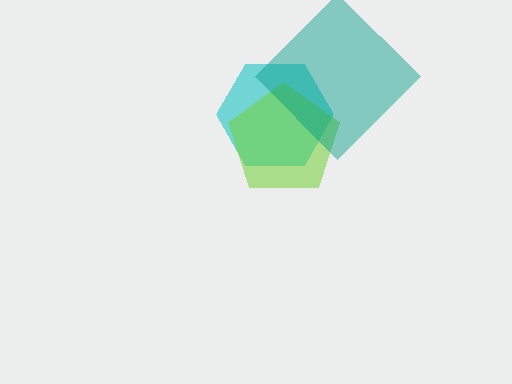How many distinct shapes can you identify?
There are 3 distinct shapes: a cyan hexagon, a lime pentagon, a teal diamond.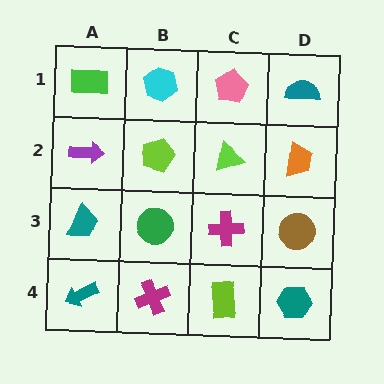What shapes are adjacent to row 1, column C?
A lime triangle (row 2, column C), a cyan hexagon (row 1, column B), a teal semicircle (row 1, column D).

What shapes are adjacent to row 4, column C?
A magenta cross (row 3, column C), a magenta cross (row 4, column B), a teal hexagon (row 4, column D).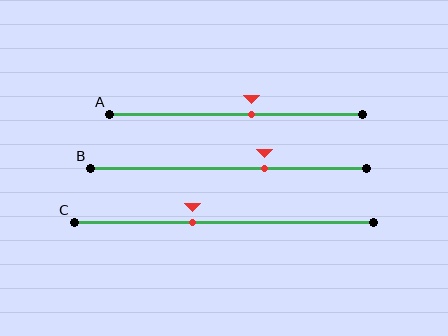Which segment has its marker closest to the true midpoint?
Segment A has its marker closest to the true midpoint.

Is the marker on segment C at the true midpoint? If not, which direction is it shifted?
No, the marker on segment C is shifted to the left by about 10% of the segment length.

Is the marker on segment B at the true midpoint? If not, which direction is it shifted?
No, the marker on segment B is shifted to the right by about 13% of the segment length.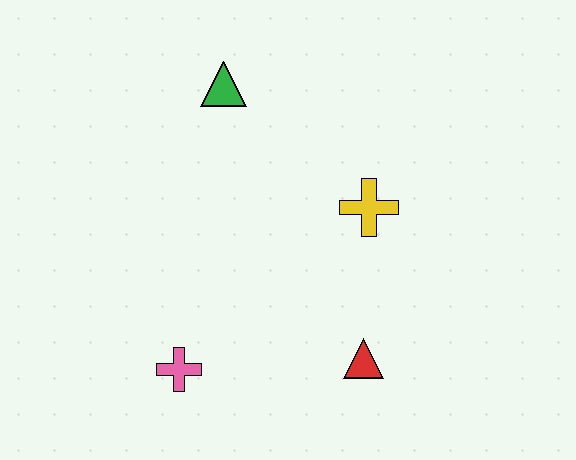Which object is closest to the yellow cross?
The red triangle is closest to the yellow cross.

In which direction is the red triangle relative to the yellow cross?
The red triangle is below the yellow cross.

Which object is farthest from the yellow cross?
The pink cross is farthest from the yellow cross.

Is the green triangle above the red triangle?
Yes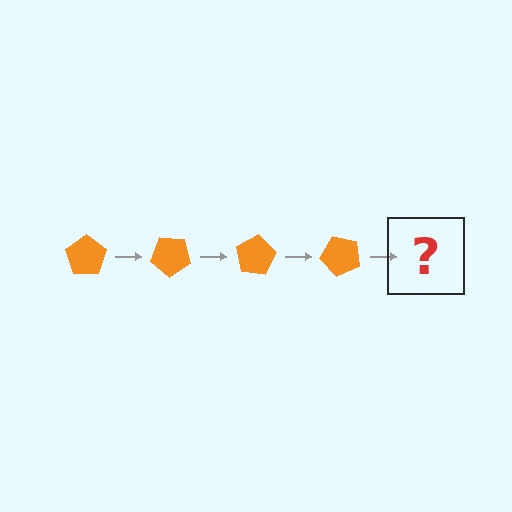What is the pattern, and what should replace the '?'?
The pattern is that the pentagon rotates 40 degrees each step. The '?' should be an orange pentagon rotated 160 degrees.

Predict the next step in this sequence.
The next step is an orange pentagon rotated 160 degrees.